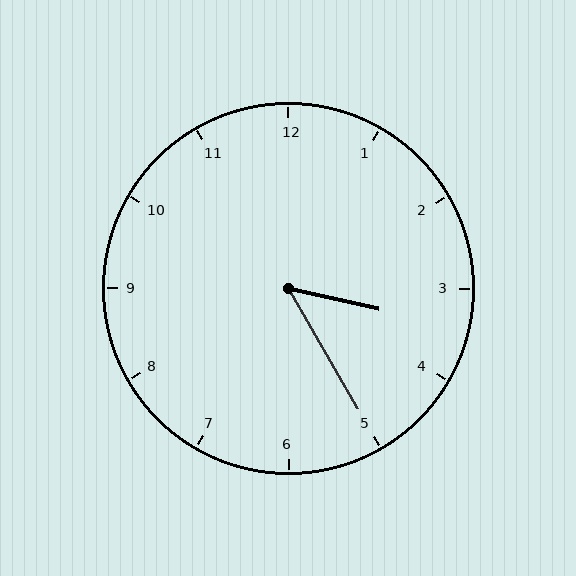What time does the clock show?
3:25.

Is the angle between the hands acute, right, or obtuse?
It is acute.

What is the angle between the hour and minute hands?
Approximately 48 degrees.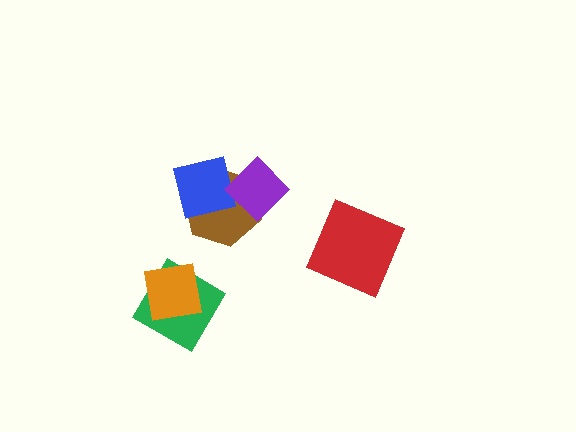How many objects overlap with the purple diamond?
2 objects overlap with the purple diamond.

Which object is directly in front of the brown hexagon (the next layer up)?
The blue square is directly in front of the brown hexagon.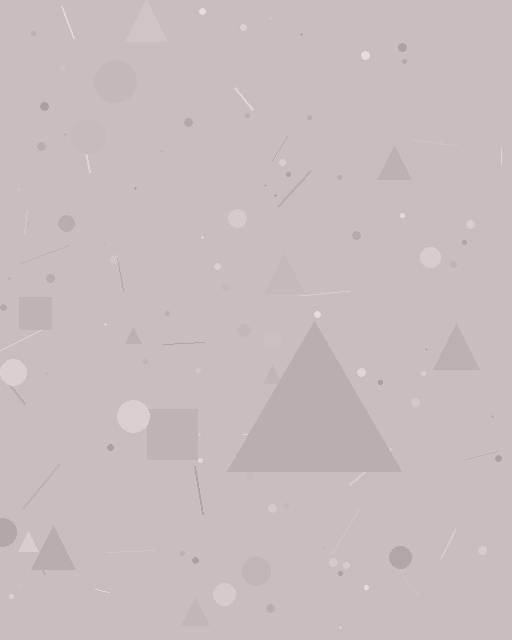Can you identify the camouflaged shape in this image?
The camouflaged shape is a triangle.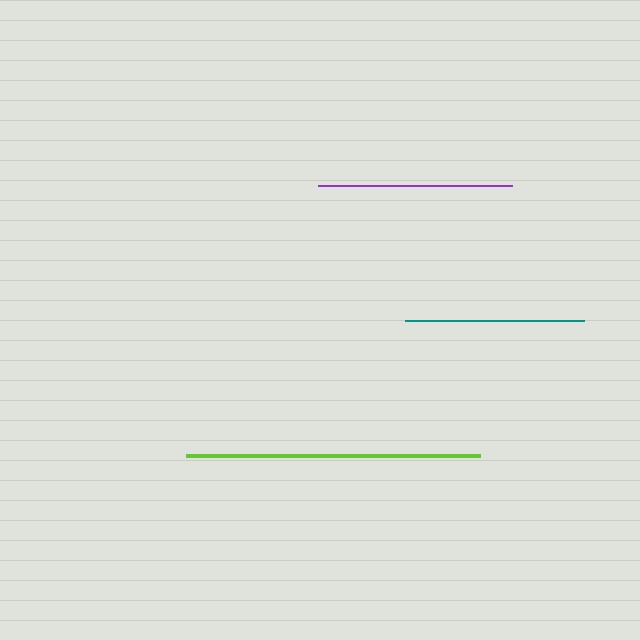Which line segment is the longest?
The lime line is the longest at approximately 294 pixels.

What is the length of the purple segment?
The purple segment is approximately 194 pixels long.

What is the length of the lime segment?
The lime segment is approximately 294 pixels long.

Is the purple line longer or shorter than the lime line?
The lime line is longer than the purple line.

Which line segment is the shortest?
The teal line is the shortest at approximately 179 pixels.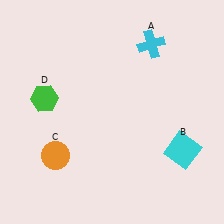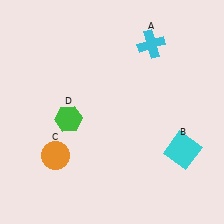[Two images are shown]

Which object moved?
The green hexagon (D) moved right.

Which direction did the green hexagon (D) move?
The green hexagon (D) moved right.